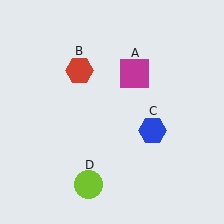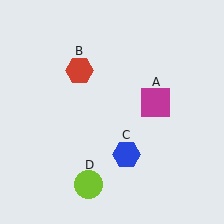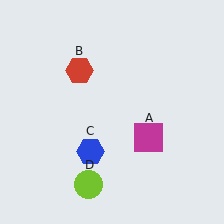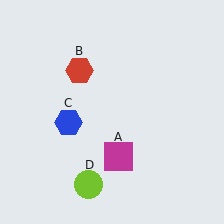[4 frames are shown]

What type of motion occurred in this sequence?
The magenta square (object A), blue hexagon (object C) rotated clockwise around the center of the scene.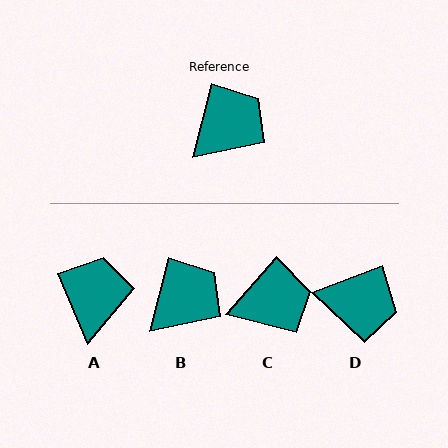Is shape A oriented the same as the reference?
No, it is off by about 38 degrees.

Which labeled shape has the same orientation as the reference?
B.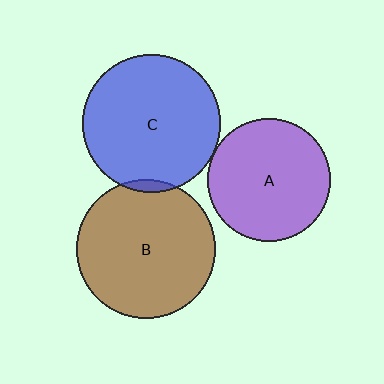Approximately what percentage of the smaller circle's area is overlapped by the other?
Approximately 5%.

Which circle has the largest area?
Circle B (brown).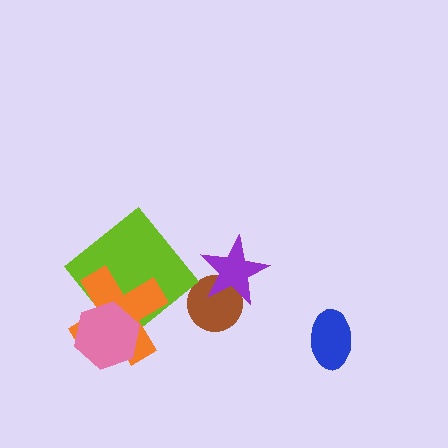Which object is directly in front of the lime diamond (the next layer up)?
The orange cross is directly in front of the lime diamond.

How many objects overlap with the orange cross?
2 objects overlap with the orange cross.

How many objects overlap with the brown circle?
1 object overlaps with the brown circle.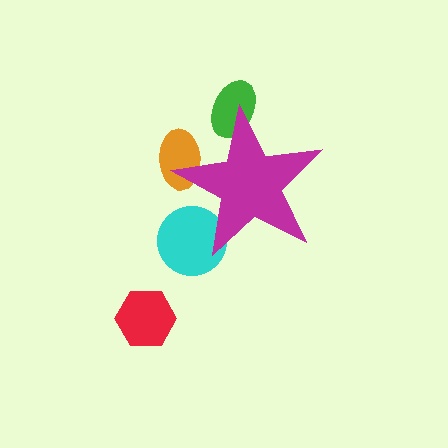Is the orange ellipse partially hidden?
Yes, the orange ellipse is partially hidden behind the magenta star.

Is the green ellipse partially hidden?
Yes, the green ellipse is partially hidden behind the magenta star.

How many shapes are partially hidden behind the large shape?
3 shapes are partially hidden.